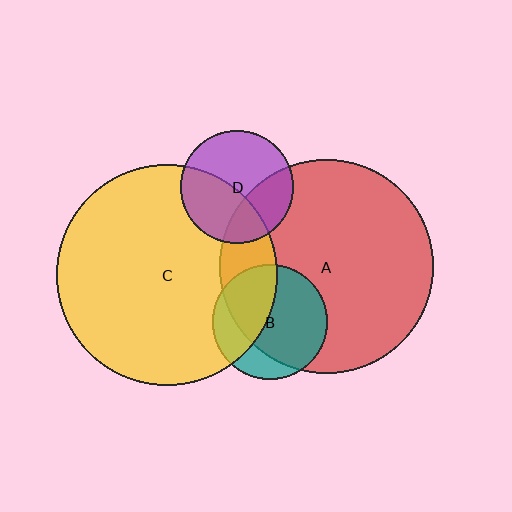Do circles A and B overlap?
Yes.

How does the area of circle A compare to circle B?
Approximately 3.5 times.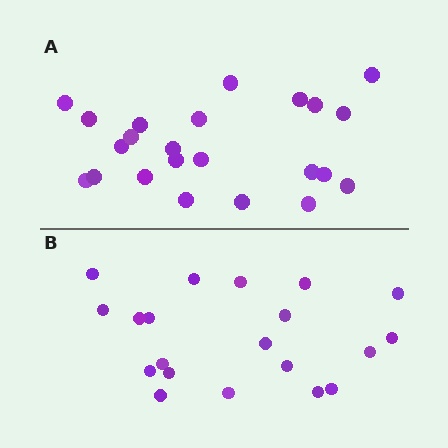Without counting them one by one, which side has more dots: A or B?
Region A (the top region) has more dots.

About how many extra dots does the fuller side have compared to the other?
Region A has just a few more — roughly 2 or 3 more dots than region B.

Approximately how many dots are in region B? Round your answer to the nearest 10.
About 20 dots.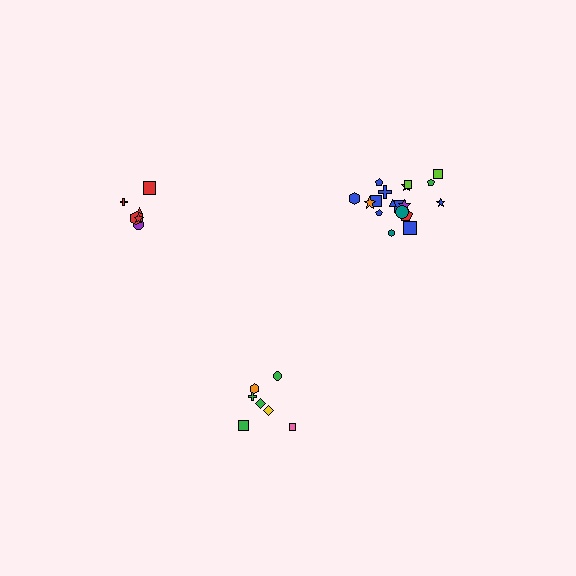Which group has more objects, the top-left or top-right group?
The top-right group.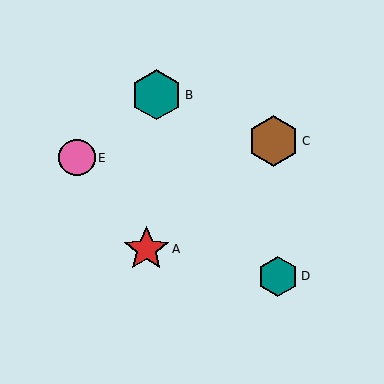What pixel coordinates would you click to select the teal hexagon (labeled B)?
Click at (157, 95) to select the teal hexagon B.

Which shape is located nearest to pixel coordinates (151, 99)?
The teal hexagon (labeled B) at (157, 95) is nearest to that location.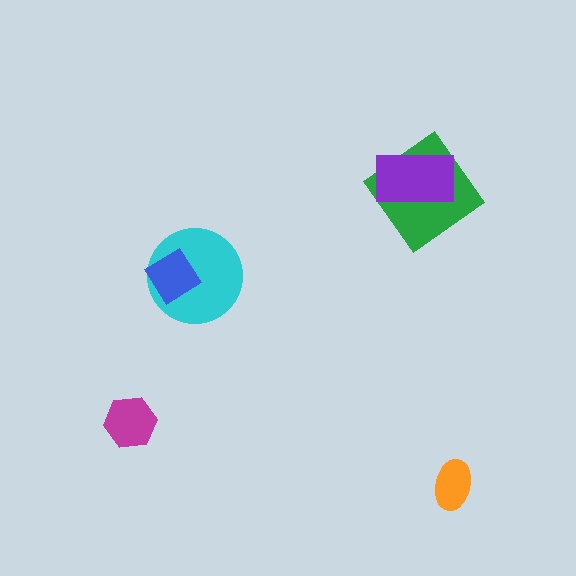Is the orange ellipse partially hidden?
No, no other shape covers it.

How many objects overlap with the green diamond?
1 object overlaps with the green diamond.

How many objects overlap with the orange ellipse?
0 objects overlap with the orange ellipse.